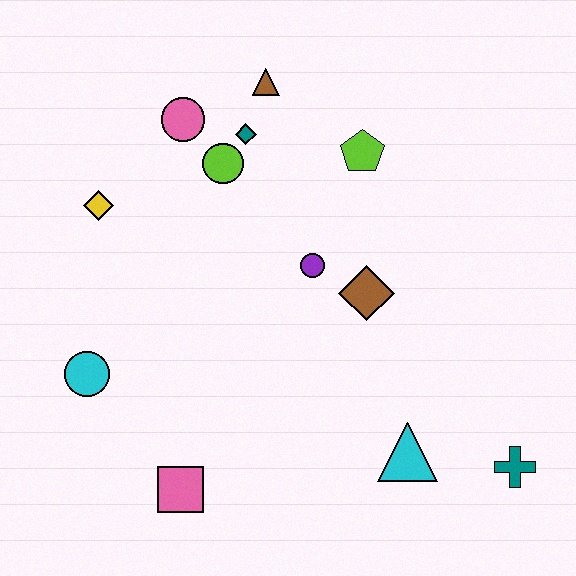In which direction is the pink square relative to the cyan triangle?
The pink square is to the left of the cyan triangle.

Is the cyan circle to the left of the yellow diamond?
Yes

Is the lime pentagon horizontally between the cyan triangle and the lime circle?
Yes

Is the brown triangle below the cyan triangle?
No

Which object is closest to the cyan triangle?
The teal cross is closest to the cyan triangle.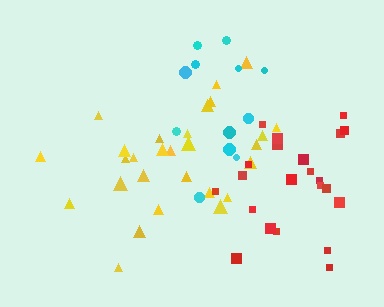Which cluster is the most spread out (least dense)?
Cyan.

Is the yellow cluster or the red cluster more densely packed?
Red.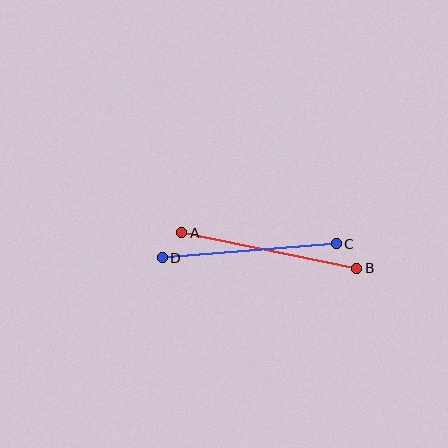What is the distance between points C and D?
The distance is approximately 174 pixels.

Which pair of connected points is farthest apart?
Points A and B are farthest apart.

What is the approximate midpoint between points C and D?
The midpoint is at approximately (249, 251) pixels.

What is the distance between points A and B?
The distance is approximately 179 pixels.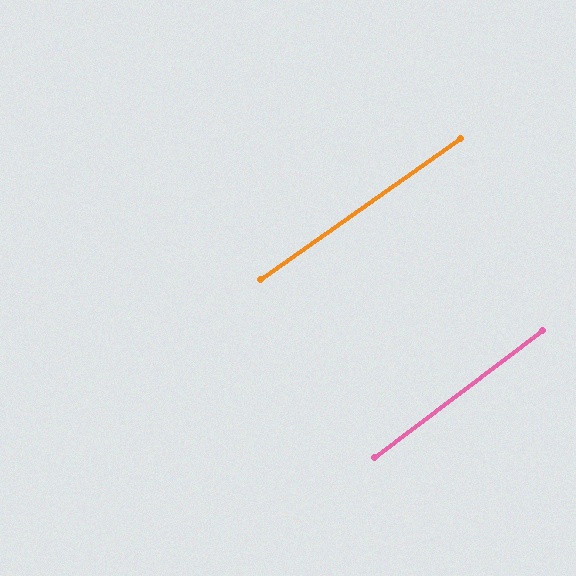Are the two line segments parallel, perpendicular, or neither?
Parallel — their directions differ by only 2.0°.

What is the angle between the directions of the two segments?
Approximately 2 degrees.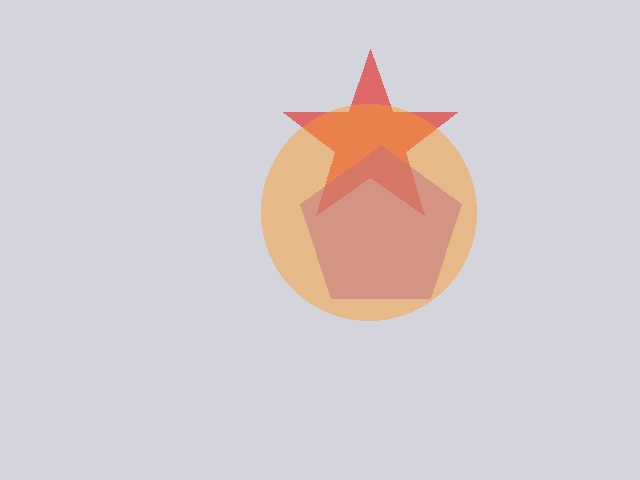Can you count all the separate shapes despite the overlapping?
Yes, there are 3 separate shapes.